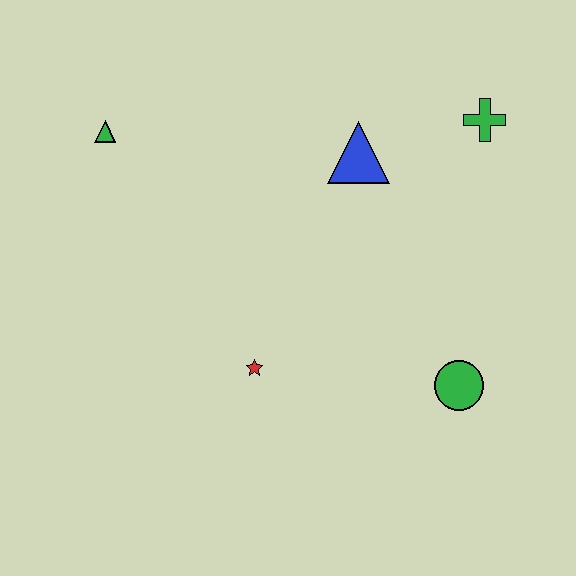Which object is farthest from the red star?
The green cross is farthest from the red star.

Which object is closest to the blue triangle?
The green cross is closest to the blue triangle.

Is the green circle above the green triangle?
No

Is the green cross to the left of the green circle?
No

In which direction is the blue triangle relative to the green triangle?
The blue triangle is to the right of the green triangle.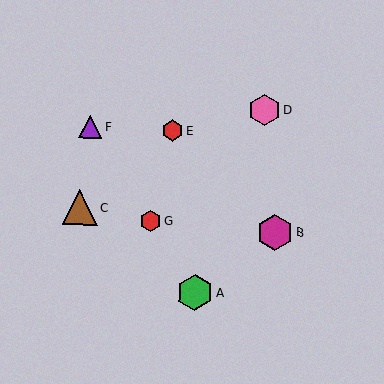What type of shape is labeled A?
Shape A is a green hexagon.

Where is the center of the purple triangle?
The center of the purple triangle is at (90, 126).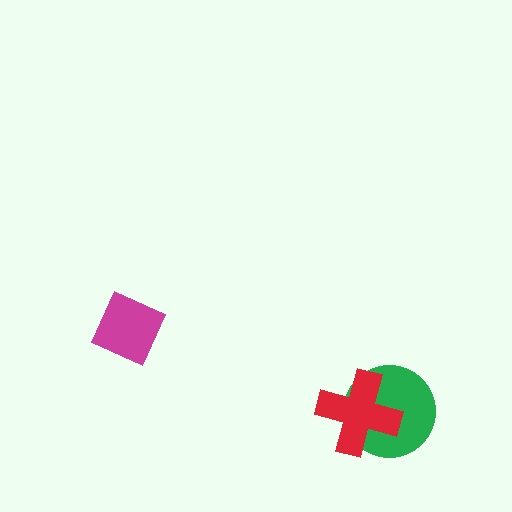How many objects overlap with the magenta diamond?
0 objects overlap with the magenta diamond.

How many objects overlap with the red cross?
1 object overlaps with the red cross.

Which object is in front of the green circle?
The red cross is in front of the green circle.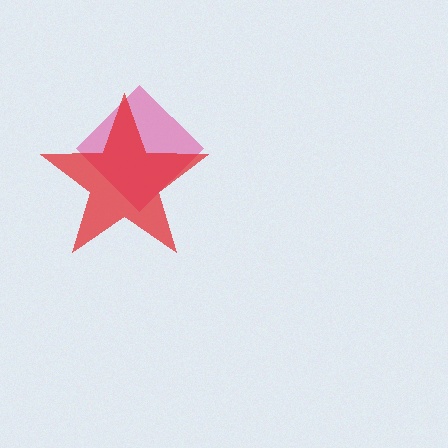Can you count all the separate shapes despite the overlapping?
Yes, there are 2 separate shapes.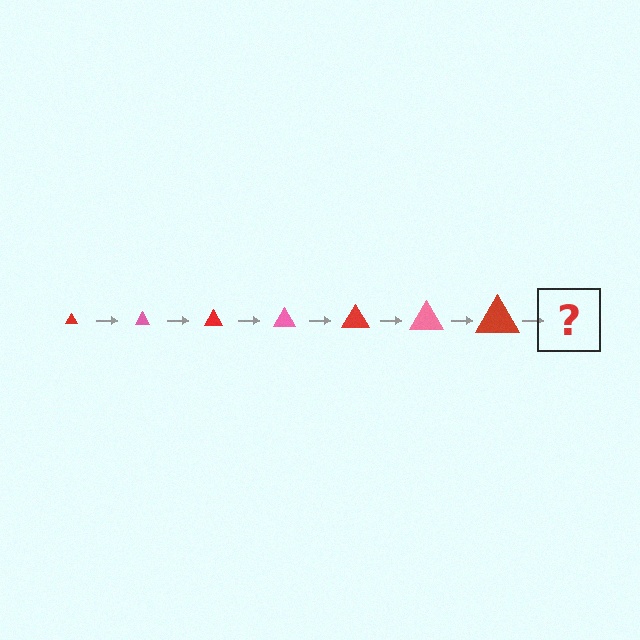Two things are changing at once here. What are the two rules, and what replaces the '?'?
The two rules are that the triangle grows larger each step and the color cycles through red and pink. The '?' should be a pink triangle, larger than the previous one.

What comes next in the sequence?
The next element should be a pink triangle, larger than the previous one.